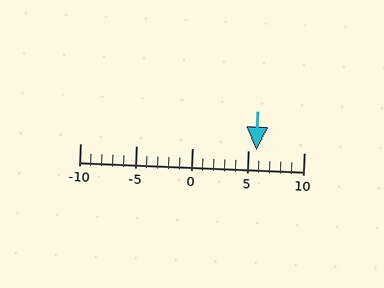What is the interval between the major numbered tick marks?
The major tick marks are spaced 5 units apart.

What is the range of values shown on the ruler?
The ruler shows values from -10 to 10.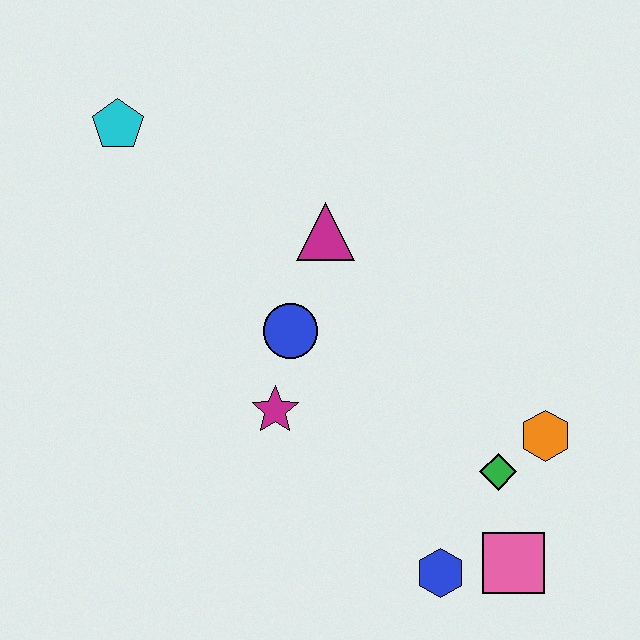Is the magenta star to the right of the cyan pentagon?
Yes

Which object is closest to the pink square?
The blue hexagon is closest to the pink square.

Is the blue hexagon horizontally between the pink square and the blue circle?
Yes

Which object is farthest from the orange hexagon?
The cyan pentagon is farthest from the orange hexagon.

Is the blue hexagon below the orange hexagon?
Yes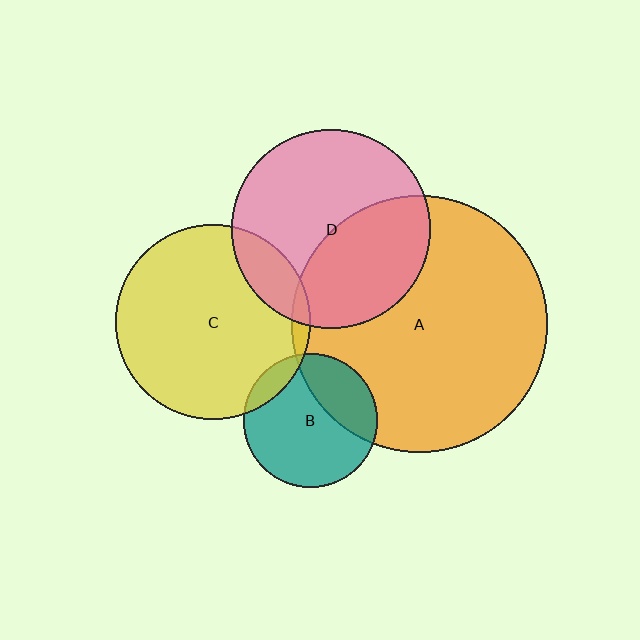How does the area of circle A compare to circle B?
Approximately 3.6 times.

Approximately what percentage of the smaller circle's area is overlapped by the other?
Approximately 30%.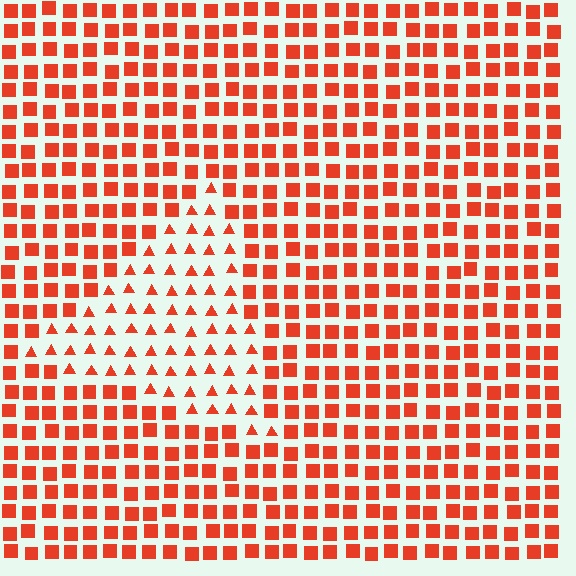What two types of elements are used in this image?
The image uses triangles inside the triangle region and squares outside it.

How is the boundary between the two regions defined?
The boundary is defined by a change in element shape: triangles inside vs. squares outside. All elements share the same color and spacing.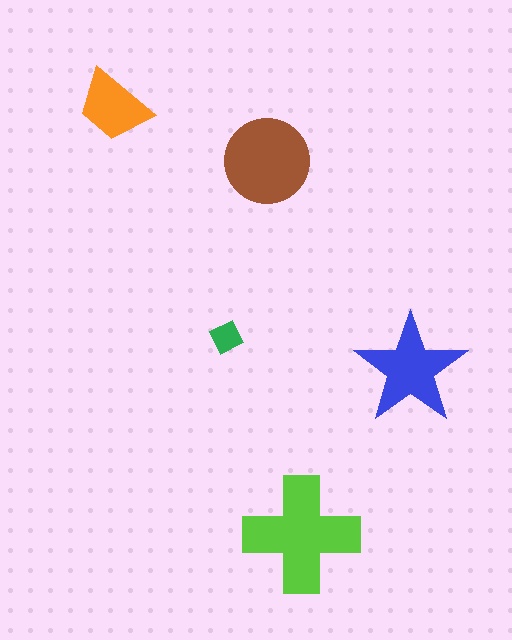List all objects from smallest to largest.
The green diamond, the orange trapezoid, the blue star, the brown circle, the lime cross.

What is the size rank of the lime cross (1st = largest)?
1st.